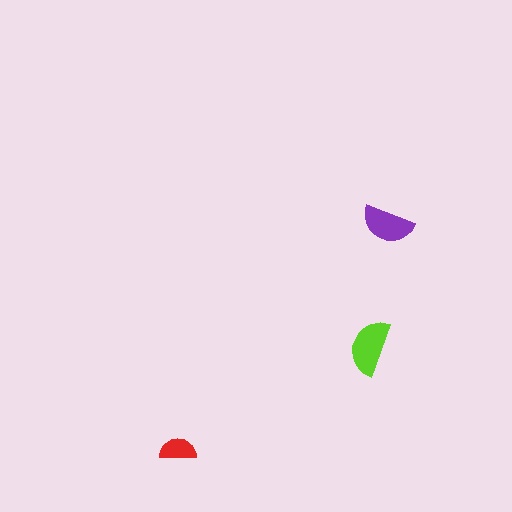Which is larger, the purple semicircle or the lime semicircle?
The lime one.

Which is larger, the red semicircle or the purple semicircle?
The purple one.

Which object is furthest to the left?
The red semicircle is leftmost.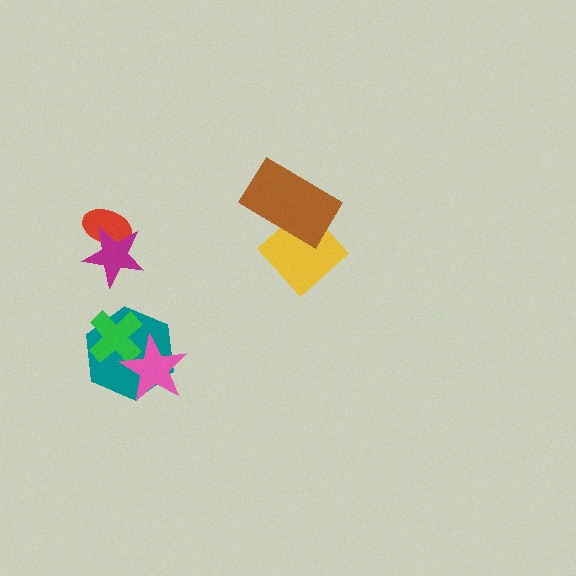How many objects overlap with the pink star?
2 objects overlap with the pink star.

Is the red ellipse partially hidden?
Yes, it is partially covered by another shape.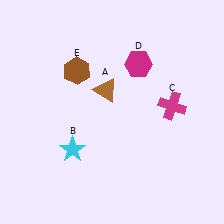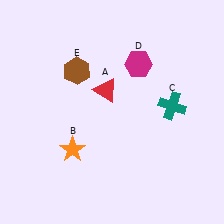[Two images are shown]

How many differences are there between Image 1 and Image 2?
There are 3 differences between the two images.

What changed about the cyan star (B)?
In Image 1, B is cyan. In Image 2, it changed to orange.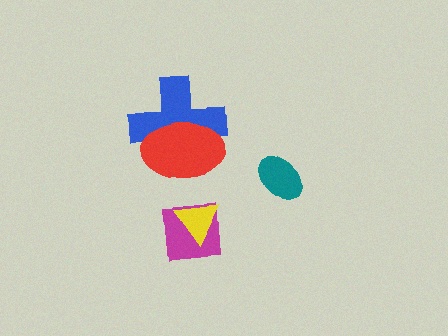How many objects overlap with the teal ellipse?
0 objects overlap with the teal ellipse.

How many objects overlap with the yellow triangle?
1 object overlaps with the yellow triangle.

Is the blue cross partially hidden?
Yes, it is partially covered by another shape.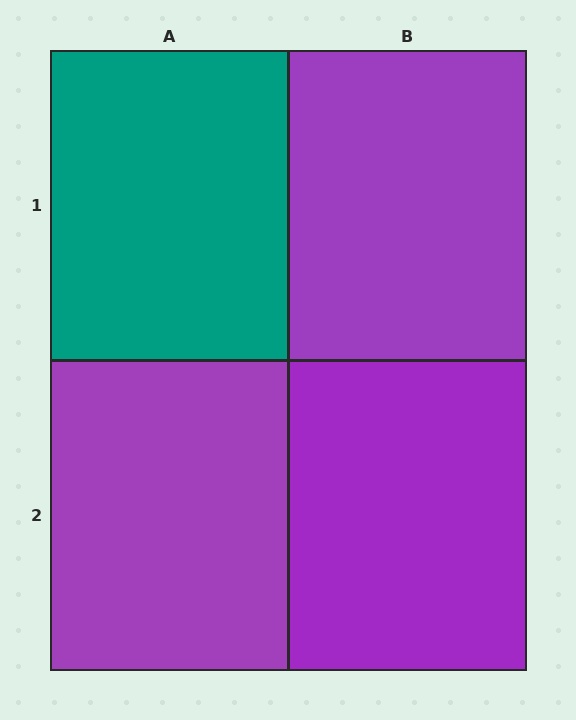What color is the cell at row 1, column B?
Purple.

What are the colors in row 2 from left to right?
Purple, purple.